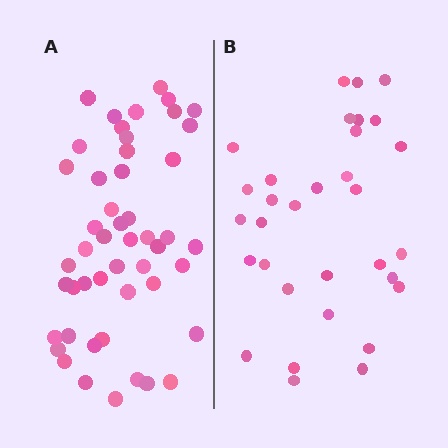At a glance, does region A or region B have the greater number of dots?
Region A (the left region) has more dots.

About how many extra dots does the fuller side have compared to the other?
Region A has approximately 15 more dots than region B.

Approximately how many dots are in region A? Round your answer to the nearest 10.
About 50 dots. (The exact count is 49, which rounds to 50.)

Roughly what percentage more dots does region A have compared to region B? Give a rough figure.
About 55% more.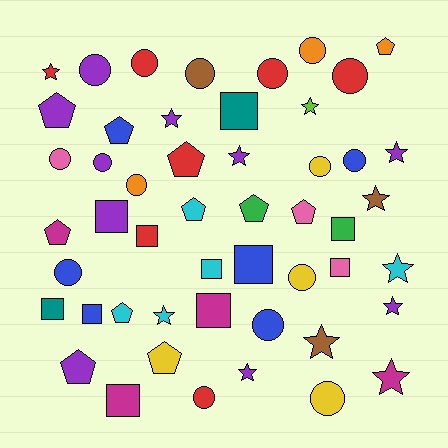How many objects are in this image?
There are 50 objects.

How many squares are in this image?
There are 11 squares.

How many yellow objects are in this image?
There are 4 yellow objects.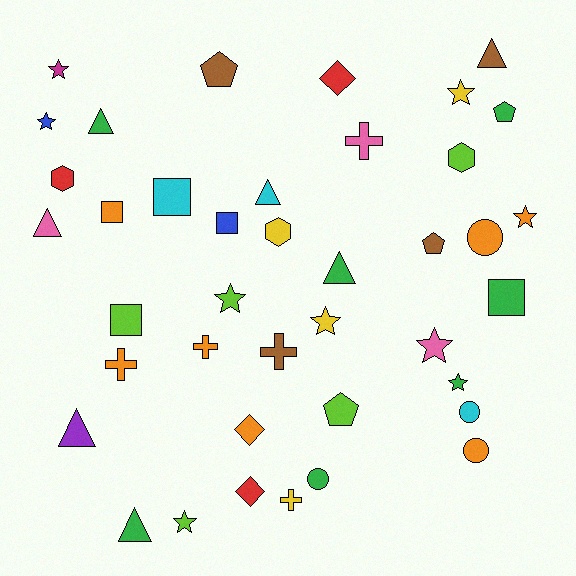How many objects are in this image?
There are 40 objects.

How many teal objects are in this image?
There are no teal objects.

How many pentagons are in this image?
There are 4 pentagons.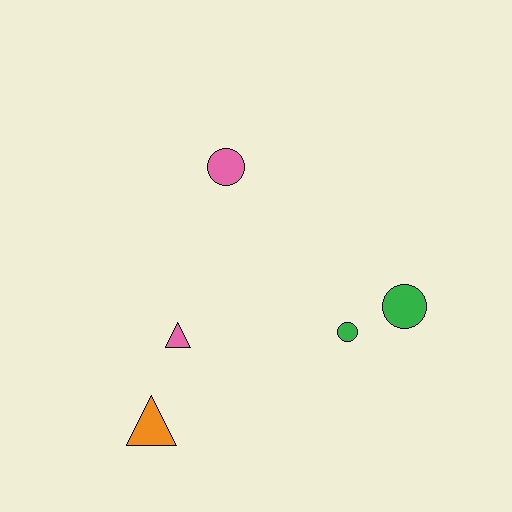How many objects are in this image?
There are 5 objects.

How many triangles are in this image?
There are 2 triangles.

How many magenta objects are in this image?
There are no magenta objects.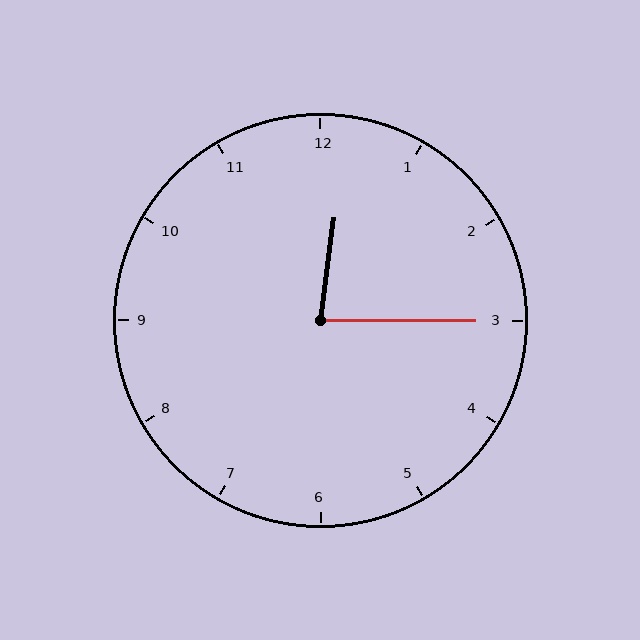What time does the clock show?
12:15.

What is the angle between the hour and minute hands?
Approximately 82 degrees.